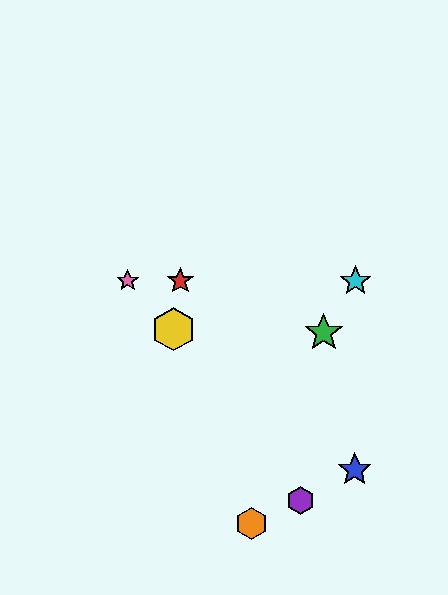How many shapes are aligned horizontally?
3 shapes (the red star, the cyan star, the pink star) are aligned horizontally.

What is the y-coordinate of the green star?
The green star is at y≈333.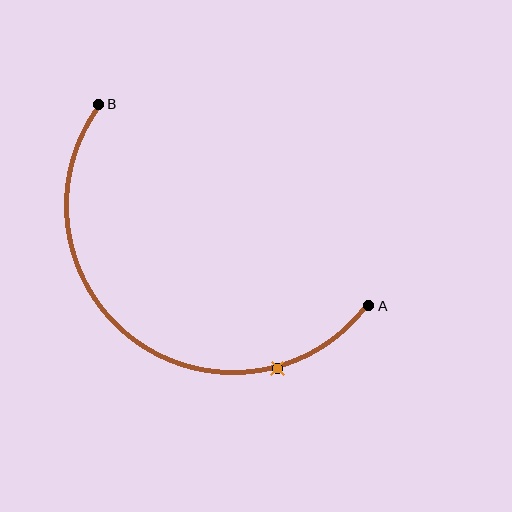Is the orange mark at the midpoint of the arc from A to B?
No. The orange mark lies on the arc but is closer to endpoint A. The arc midpoint would be at the point on the curve equidistant along the arc from both A and B.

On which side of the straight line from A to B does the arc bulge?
The arc bulges below and to the left of the straight line connecting A and B.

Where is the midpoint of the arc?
The arc midpoint is the point on the curve farthest from the straight line joining A and B. It sits below and to the left of that line.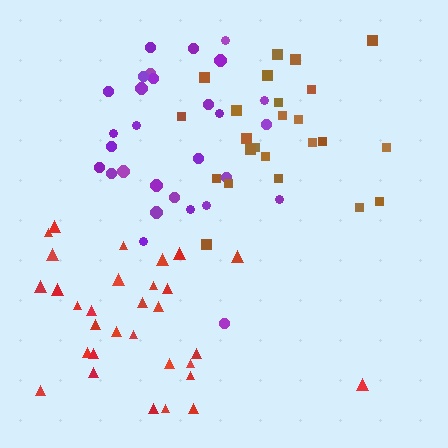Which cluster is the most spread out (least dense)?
Red.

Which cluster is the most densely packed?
Brown.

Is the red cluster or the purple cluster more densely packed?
Purple.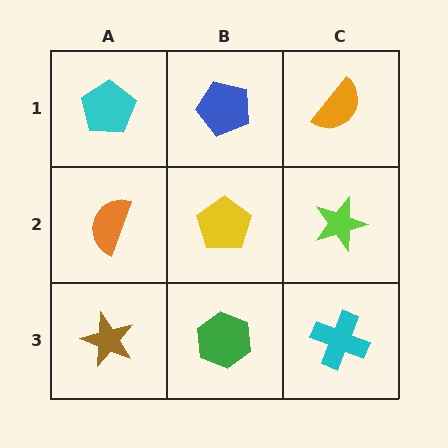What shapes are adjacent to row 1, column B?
A yellow pentagon (row 2, column B), a cyan pentagon (row 1, column A), an orange semicircle (row 1, column C).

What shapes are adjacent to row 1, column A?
An orange semicircle (row 2, column A), a blue pentagon (row 1, column B).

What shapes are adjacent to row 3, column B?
A yellow pentagon (row 2, column B), a brown star (row 3, column A), a cyan cross (row 3, column C).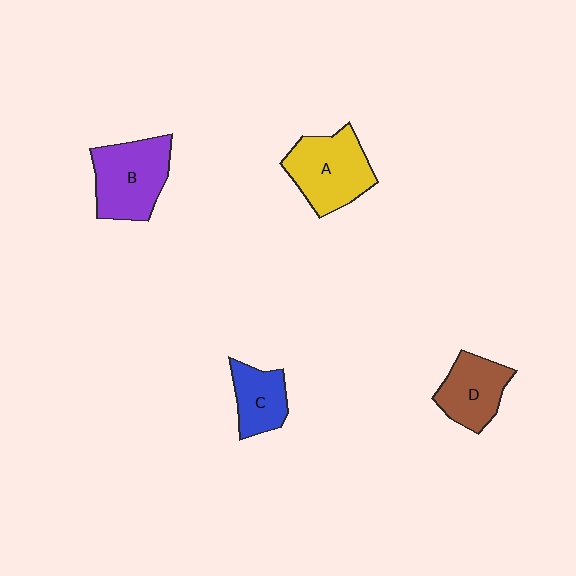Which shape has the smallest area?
Shape C (blue).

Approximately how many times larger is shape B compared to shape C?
Approximately 1.6 times.